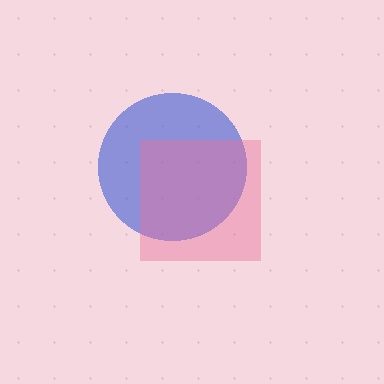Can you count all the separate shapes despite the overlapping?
Yes, there are 2 separate shapes.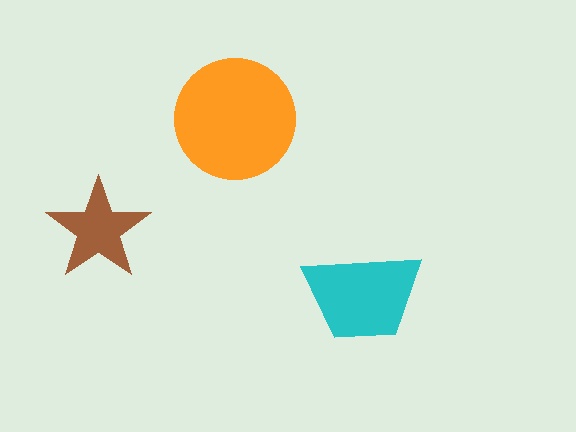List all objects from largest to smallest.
The orange circle, the cyan trapezoid, the brown star.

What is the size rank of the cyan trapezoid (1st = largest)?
2nd.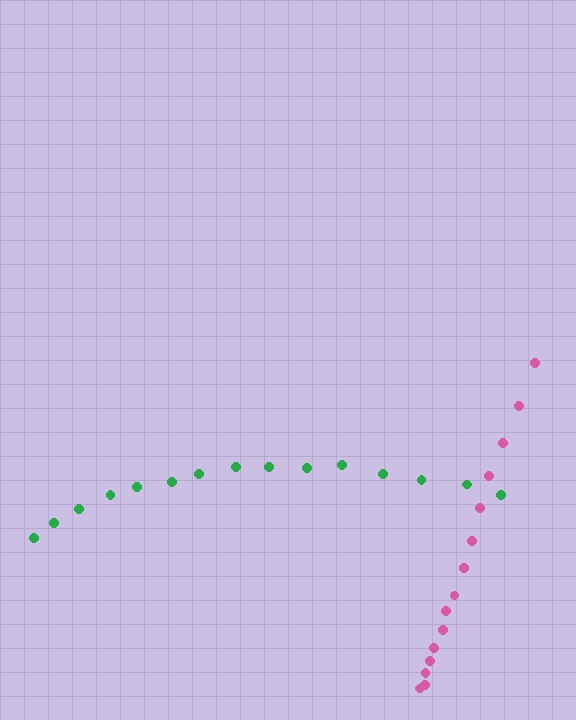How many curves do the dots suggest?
There are 2 distinct paths.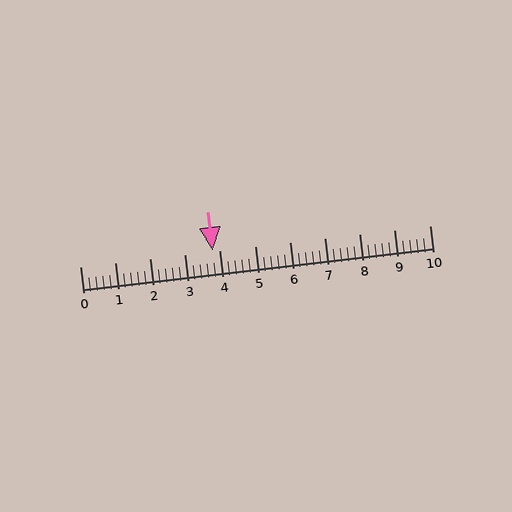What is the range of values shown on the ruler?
The ruler shows values from 0 to 10.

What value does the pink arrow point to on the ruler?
The pink arrow points to approximately 3.8.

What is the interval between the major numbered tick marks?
The major tick marks are spaced 1 units apart.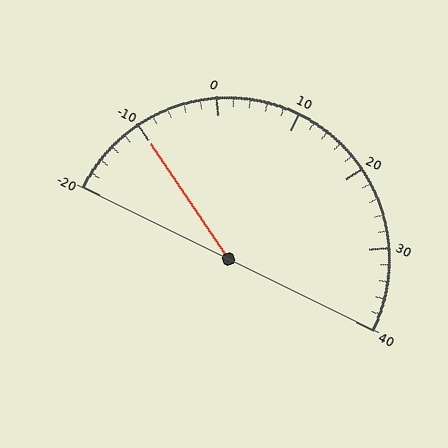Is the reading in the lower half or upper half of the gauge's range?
The reading is in the lower half of the range (-20 to 40).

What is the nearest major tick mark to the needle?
The nearest major tick mark is -10.